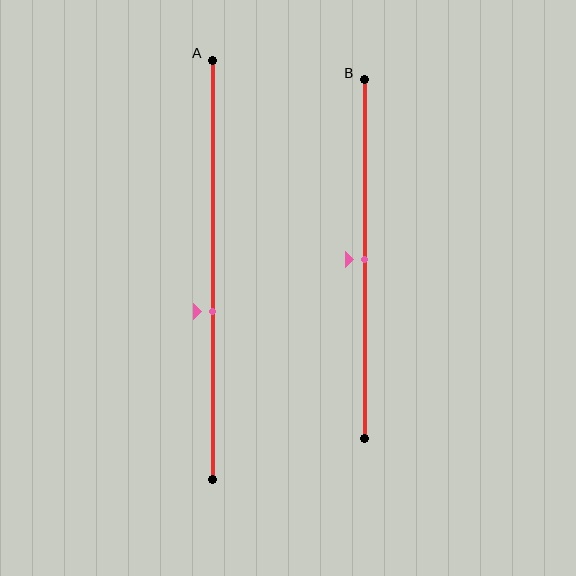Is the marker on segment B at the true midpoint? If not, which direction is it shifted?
Yes, the marker on segment B is at the true midpoint.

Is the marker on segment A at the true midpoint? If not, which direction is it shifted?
No, the marker on segment A is shifted downward by about 10% of the segment length.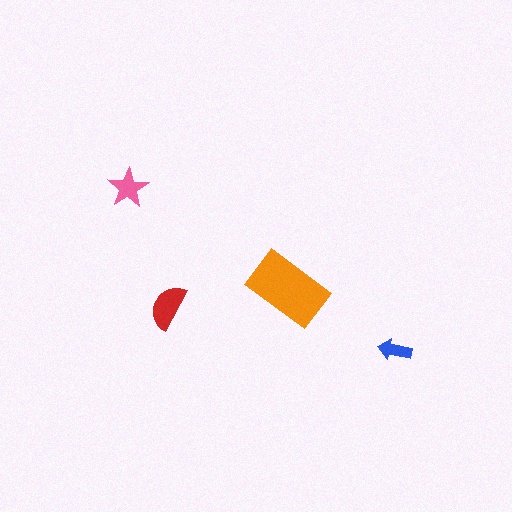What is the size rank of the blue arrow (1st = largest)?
4th.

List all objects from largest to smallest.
The orange rectangle, the red semicircle, the pink star, the blue arrow.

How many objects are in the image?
There are 4 objects in the image.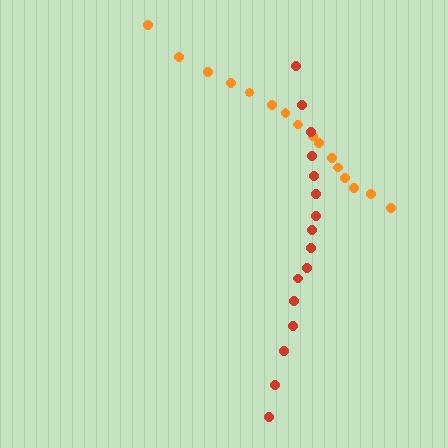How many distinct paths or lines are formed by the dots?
There are 2 distinct paths.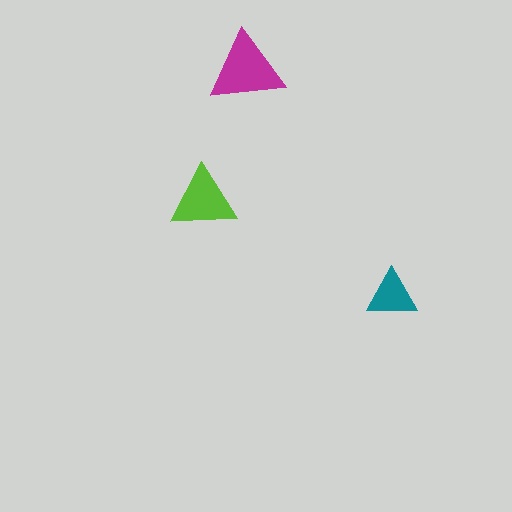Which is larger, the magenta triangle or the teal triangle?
The magenta one.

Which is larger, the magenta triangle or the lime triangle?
The magenta one.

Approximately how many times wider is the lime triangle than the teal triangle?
About 1.5 times wider.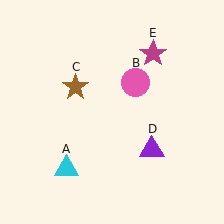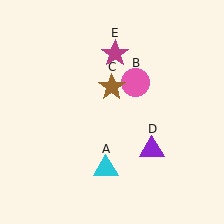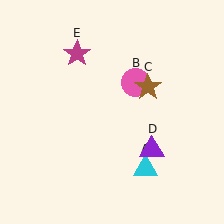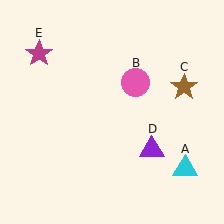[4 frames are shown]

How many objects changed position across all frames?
3 objects changed position: cyan triangle (object A), brown star (object C), magenta star (object E).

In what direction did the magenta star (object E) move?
The magenta star (object E) moved left.